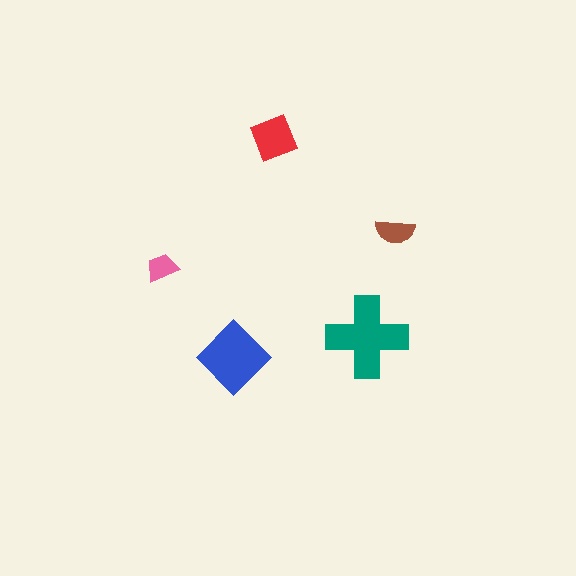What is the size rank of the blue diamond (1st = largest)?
2nd.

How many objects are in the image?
There are 5 objects in the image.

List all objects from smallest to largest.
The pink trapezoid, the brown semicircle, the red square, the blue diamond, the teal cross.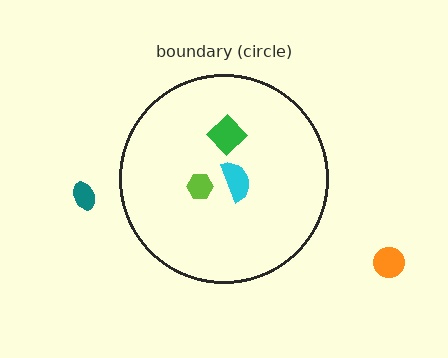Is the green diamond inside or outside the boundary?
Inside.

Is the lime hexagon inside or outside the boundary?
Inside.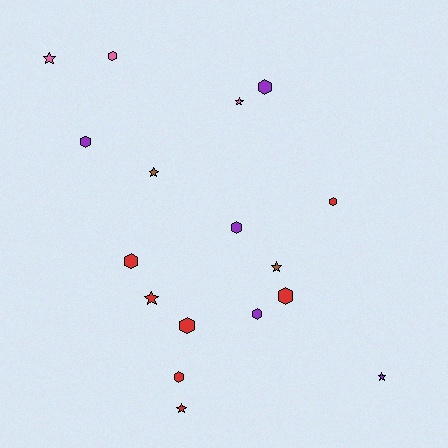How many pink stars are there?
There are 2 pink stars.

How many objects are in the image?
There are 17 objects.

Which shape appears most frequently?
Hexagon, with 10 objects.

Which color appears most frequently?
Red, with 7 objects.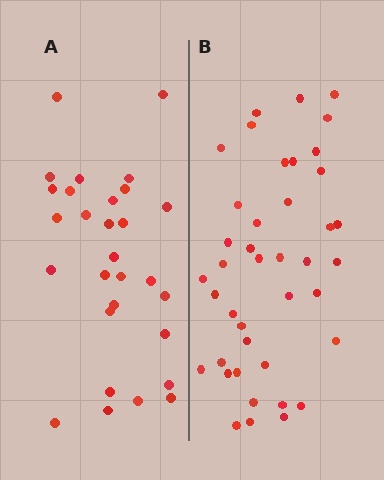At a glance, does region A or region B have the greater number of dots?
Region B (the right region) has more dots.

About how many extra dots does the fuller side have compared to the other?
Region B has roughly 12 or so more dots than region A.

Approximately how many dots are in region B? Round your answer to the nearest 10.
About 40 dots. (The exact count is 41, which rounds to 40.)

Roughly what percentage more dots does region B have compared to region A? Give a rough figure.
About 40% more.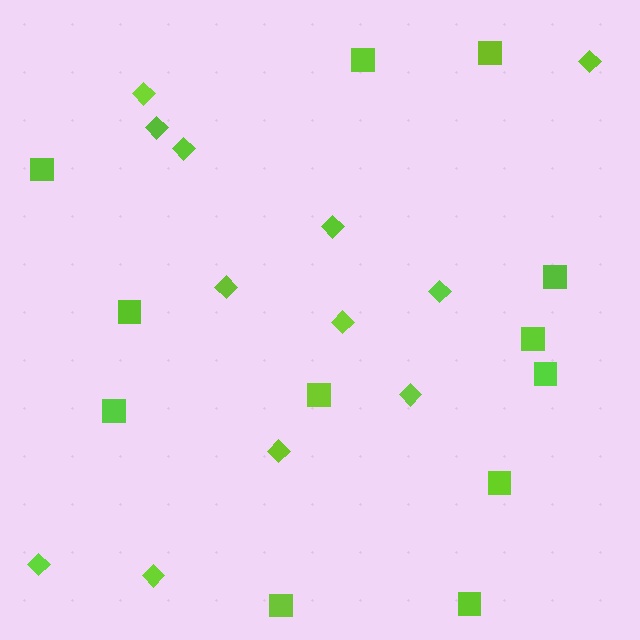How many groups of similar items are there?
There are 2 groups: one group of squares (12) and one group of diamonds (12).